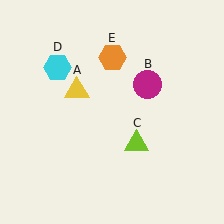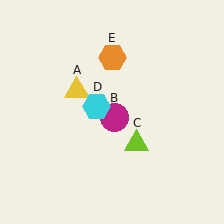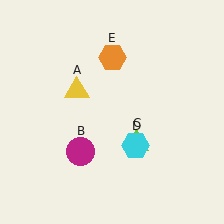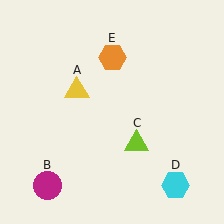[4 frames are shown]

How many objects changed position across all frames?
2 objects changed position: magenta circle (object B), cyan hexagon (object D).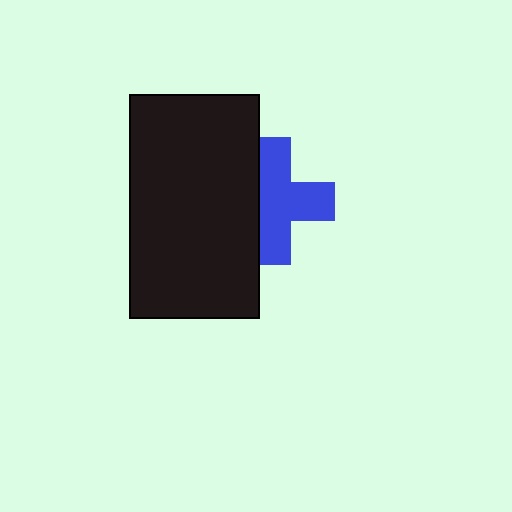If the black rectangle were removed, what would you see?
You would see the complete blue cross.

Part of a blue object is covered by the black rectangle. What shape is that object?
It is a cross.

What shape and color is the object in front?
The object in front is a black rectangle.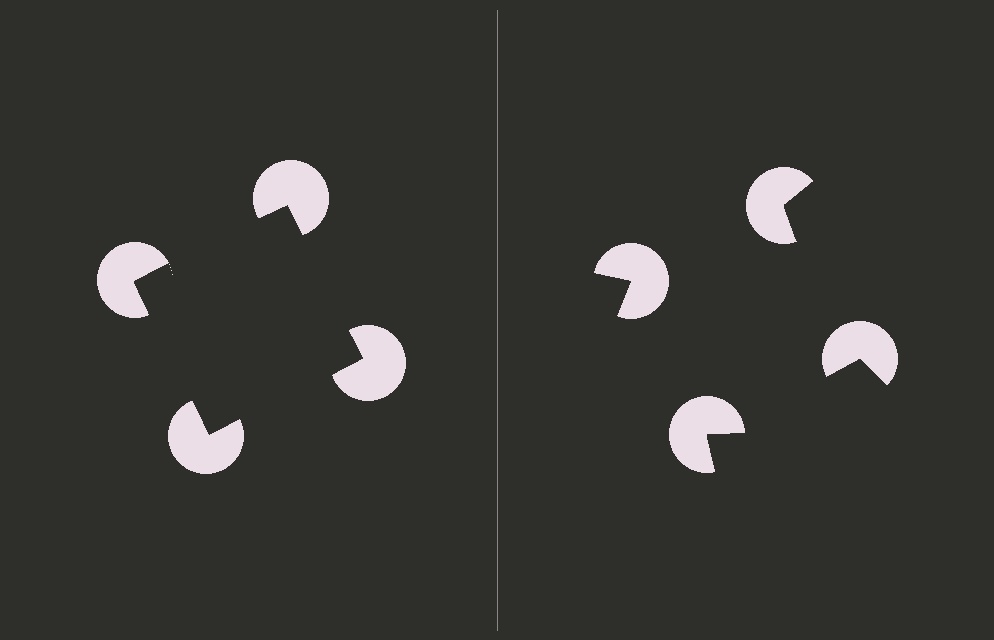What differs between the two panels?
The pac-man discs are positioned identically on both sides; only the wedge orientations differ. On the left they align to a square; on the right they are misaligned.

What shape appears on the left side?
An illusory square.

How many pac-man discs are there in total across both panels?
8 — 4 on each side.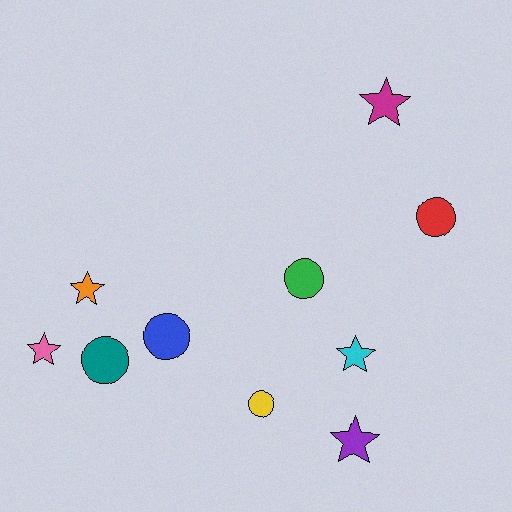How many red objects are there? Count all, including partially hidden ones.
There is 1 red object.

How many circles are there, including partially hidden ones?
There are 5 circles.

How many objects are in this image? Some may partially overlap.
There are 10 objects.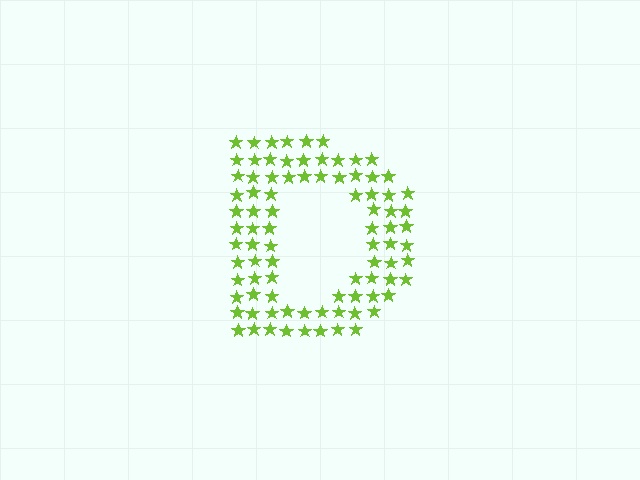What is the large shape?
The large shape is the letter D.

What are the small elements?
The small elements are stars.